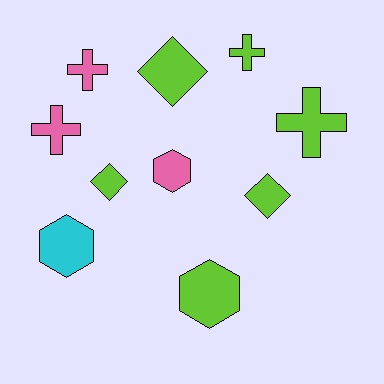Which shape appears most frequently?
Cross, with 4 objects.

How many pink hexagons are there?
There is 1 pink hexagon.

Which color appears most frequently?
Lime, with 6 objects.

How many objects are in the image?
There are 10 objects.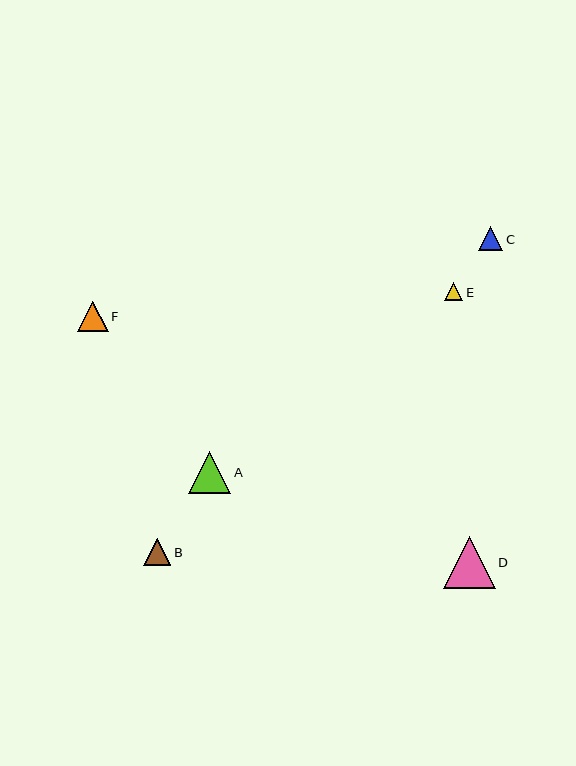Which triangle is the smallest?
Triangle E is the smallest with a size of approximately 18 pixels.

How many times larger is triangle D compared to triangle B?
Triangle D is approximately 2.0 times the size of triangle B.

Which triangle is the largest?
Triangle D is the largest with a size of approximately 52 pixels.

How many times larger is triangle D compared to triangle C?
Triangle D is approximately 2.1 times the size of triangle C.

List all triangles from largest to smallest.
From largest to smallest: D, A, F, B, C, E.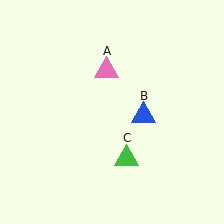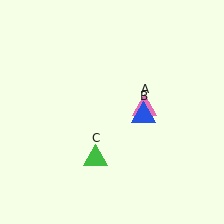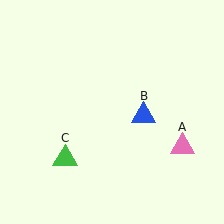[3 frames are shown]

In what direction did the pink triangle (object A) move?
The pink triangle (object A) moved down and to the right.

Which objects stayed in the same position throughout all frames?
Blue triangle (object B) remained stationary.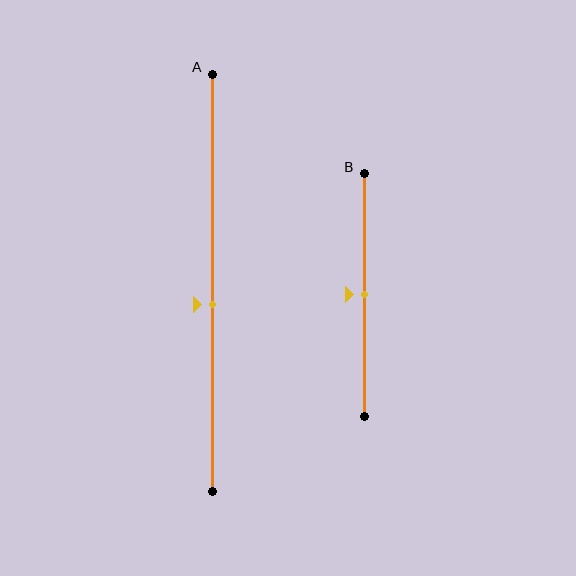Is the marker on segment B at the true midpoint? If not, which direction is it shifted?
Yes, the marker on segment B is at the true midpoint.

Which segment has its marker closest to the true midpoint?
Segment B has its marker closest to the true midpoint.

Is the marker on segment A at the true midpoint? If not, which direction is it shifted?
No, the marker on segment A is shifted downward by about 5% of the segment length.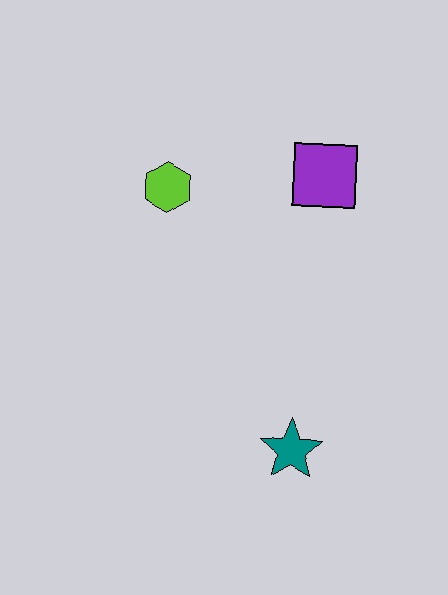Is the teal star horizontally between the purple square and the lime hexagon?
Yes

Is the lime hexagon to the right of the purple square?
No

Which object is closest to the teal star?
The purple square is closest to the teal star.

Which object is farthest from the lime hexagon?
The teal star is farthest from the lime hexagon.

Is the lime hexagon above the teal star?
Yes